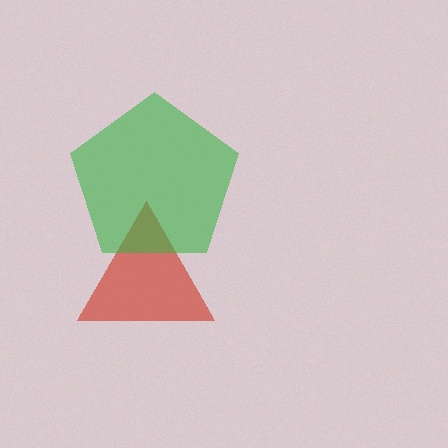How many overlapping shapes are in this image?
There are 2 overlapping shapes in the image.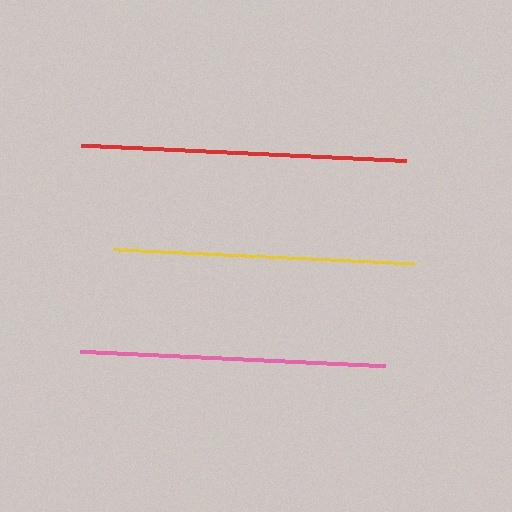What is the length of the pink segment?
The pink segment is approximately 305 pixels long.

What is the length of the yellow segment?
The yellow segment is approximately 301 pixels long.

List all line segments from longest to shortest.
From longest to shortest: red, pink, yellow.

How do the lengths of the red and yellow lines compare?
The red and yellow lines are approximately the same length.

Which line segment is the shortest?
The yellow line is the shortest at approximately 301 pixels.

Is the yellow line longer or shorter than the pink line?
The pink line is longer than the yellow line.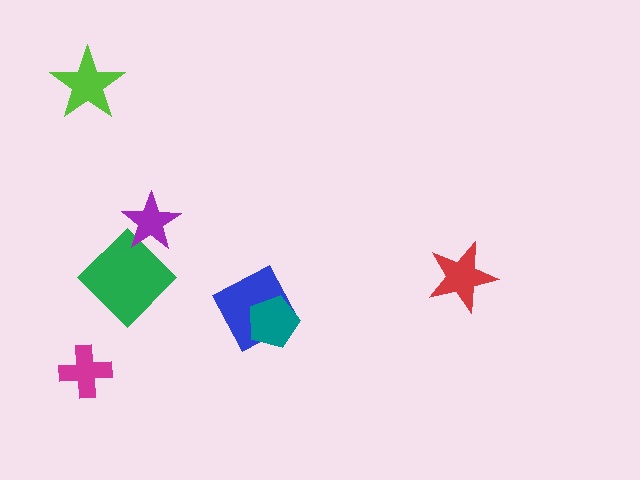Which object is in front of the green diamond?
The purple star is in front of the green diamond.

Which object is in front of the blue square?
The teal pentagon is in front of the blue square.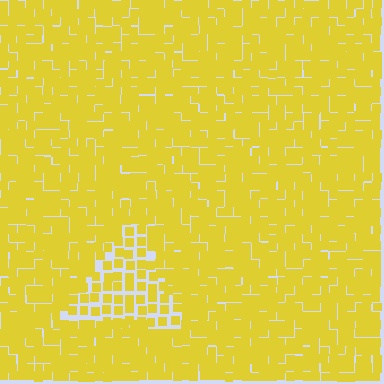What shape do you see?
I see a triangle.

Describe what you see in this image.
The image contains small yellow elements arranged at two different densities. A triangle-shaped region is visible where the elements are less densely packed than the surrounding area.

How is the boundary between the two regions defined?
The boundary is defined by a change in element density (approximately 1.7x ratio). All elements are the same color, size, and shape.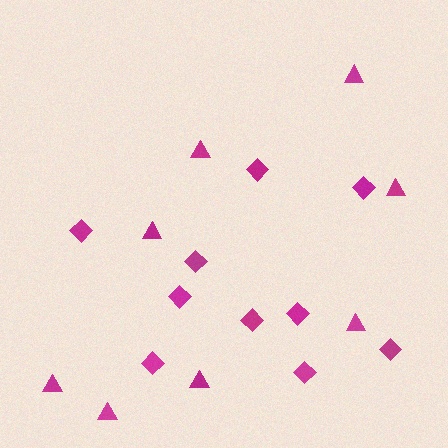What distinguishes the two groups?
There are 2 groups: one group of diamonds (10) and one group of triangles (8).